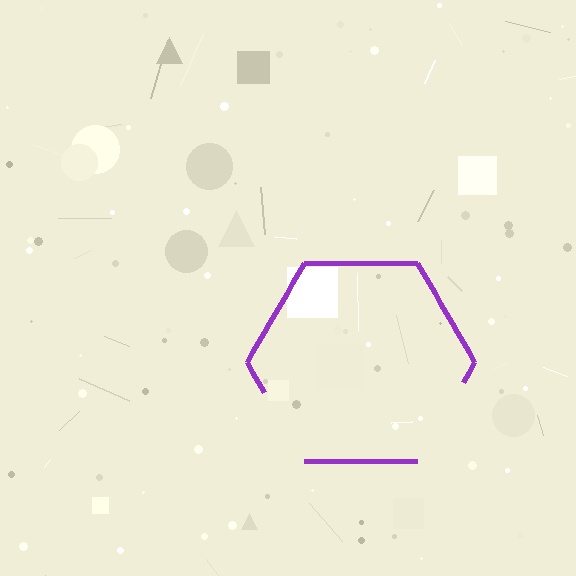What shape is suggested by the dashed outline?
The dashed outline suggests a hexagon.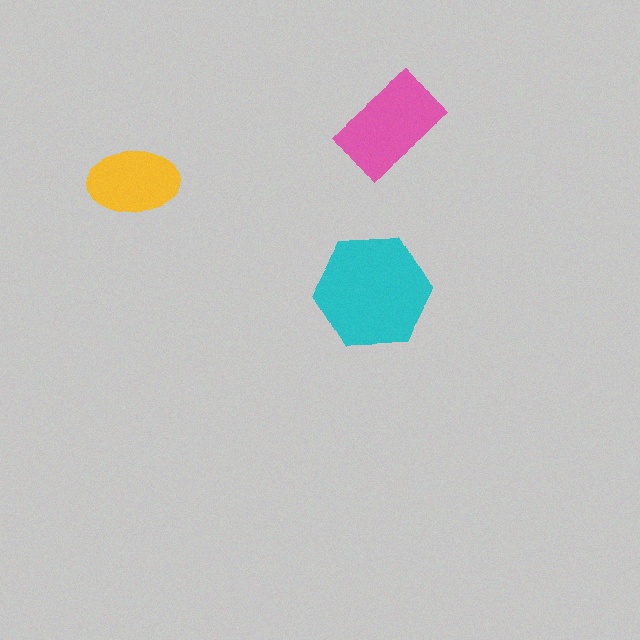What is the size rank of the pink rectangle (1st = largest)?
2nd.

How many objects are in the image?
There are 3 objects in the image.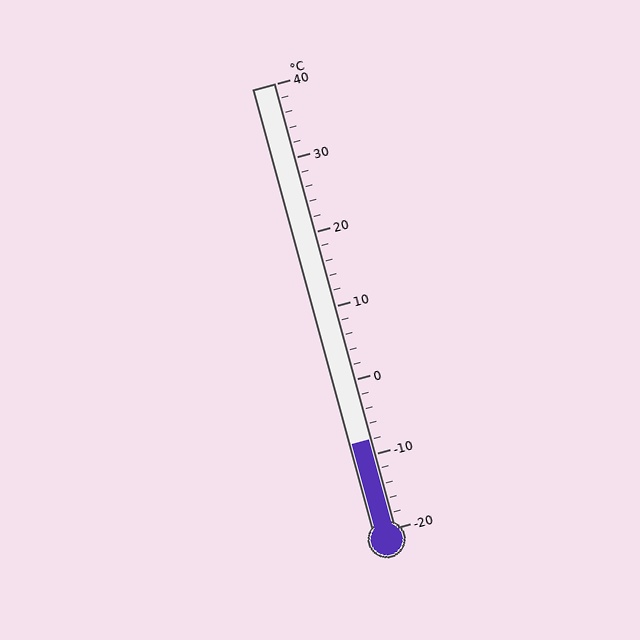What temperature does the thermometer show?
The thermometer shows approximately -8°C.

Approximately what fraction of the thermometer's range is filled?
The thermometer is filled to approximately 20% of its range.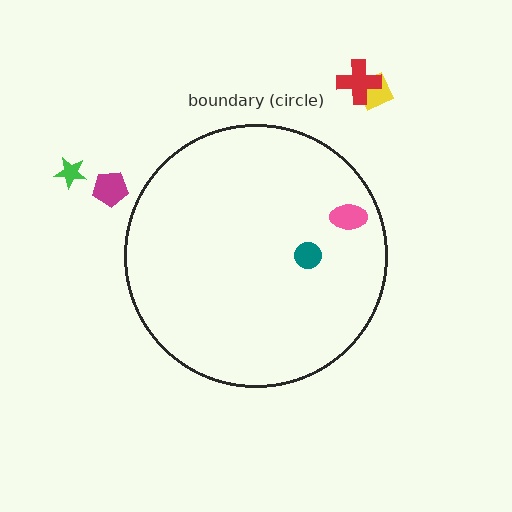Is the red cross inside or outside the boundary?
Outside.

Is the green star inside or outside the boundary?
Outside.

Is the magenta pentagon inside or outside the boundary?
Outside.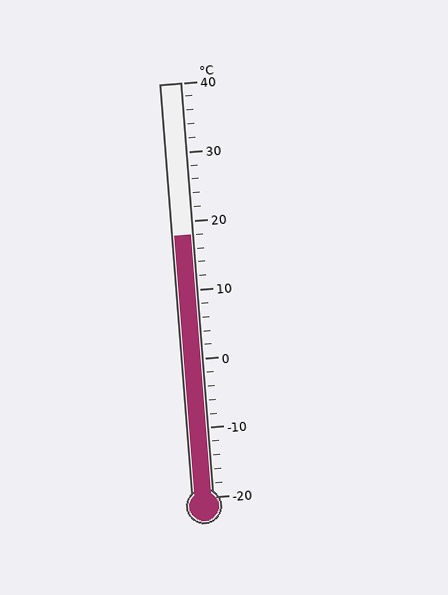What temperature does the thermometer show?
The thermometer shows approximately 18°C.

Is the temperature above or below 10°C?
The temperature is above 10°C.